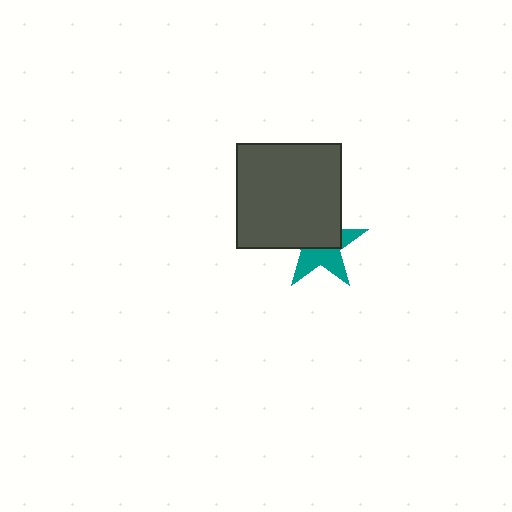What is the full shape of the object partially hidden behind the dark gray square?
The partially hidden object is a teal star.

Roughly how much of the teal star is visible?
About half of it is visible (roughly 48%).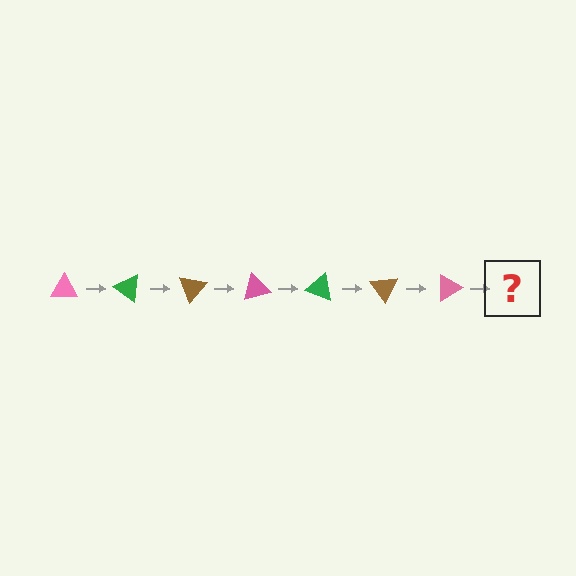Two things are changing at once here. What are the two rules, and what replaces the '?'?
The two rules are that it rotates 35 degrees each step and the color cycles through pink, green, and brown. The '?' should be a green triangle, rotated 245 degrees from the start.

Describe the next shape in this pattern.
It should be a green triangle, rotated 245 degrees from the start.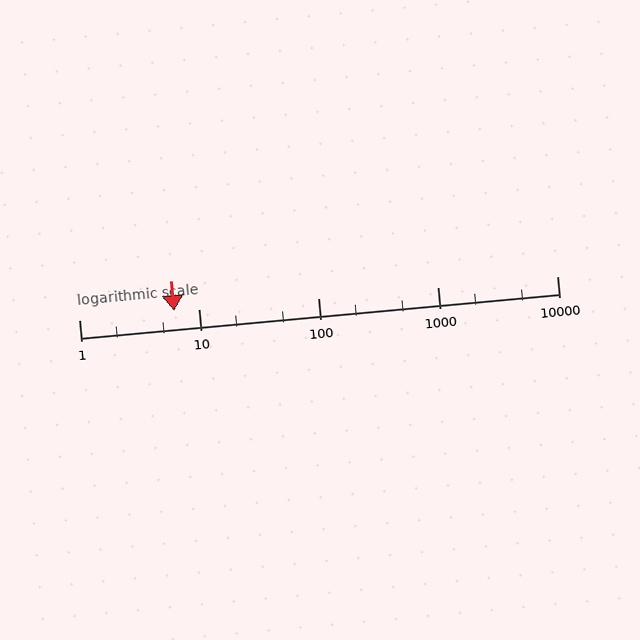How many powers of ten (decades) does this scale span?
The scale spans 4 decades, from 1 to 10000.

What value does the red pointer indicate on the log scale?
The pointer indicates approximately 6.3.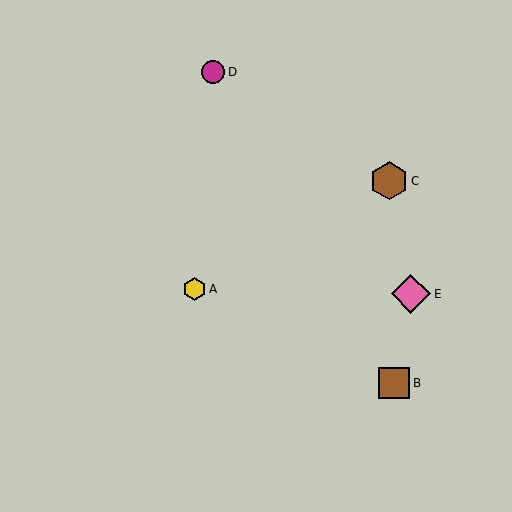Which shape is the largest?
The pink diamond (labeled E) is the largest.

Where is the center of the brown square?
The center of the brown square is at (394, 383).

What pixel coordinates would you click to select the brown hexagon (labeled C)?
Click at (389, 181) to select the brown hexagon C.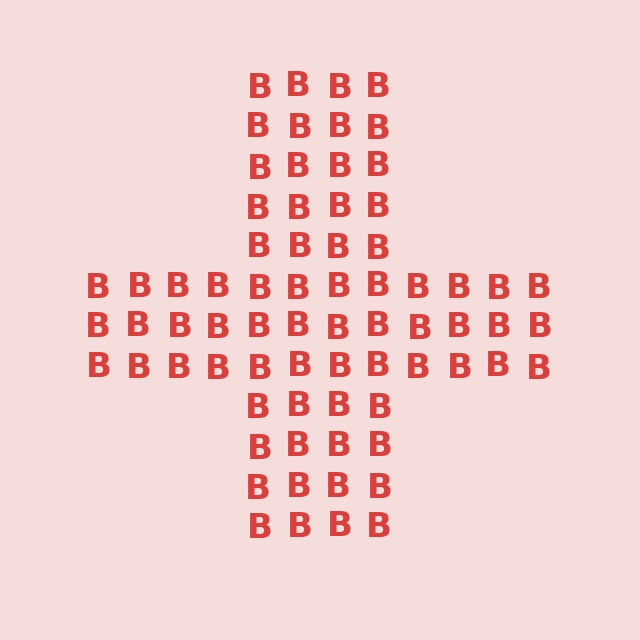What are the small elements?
The small elements are letter B's.